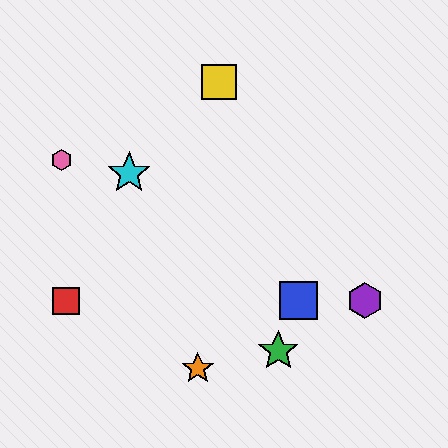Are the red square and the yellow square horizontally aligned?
No, the red square is at y≈301 and the yellow square is at y≈82.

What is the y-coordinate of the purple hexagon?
The purple hexagon is at y≈301.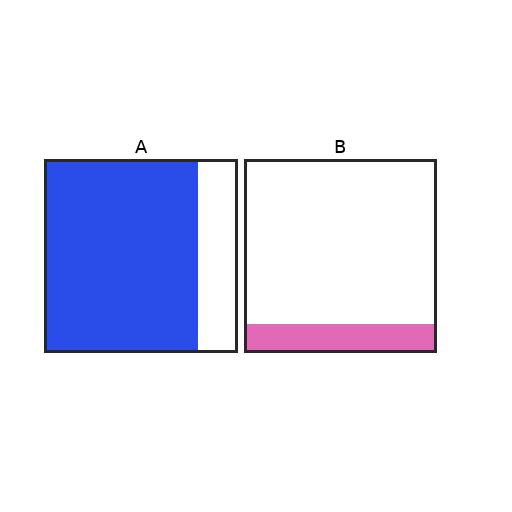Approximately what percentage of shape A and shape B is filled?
A is approximately 80% and B is approximately 15%.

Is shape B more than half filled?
No.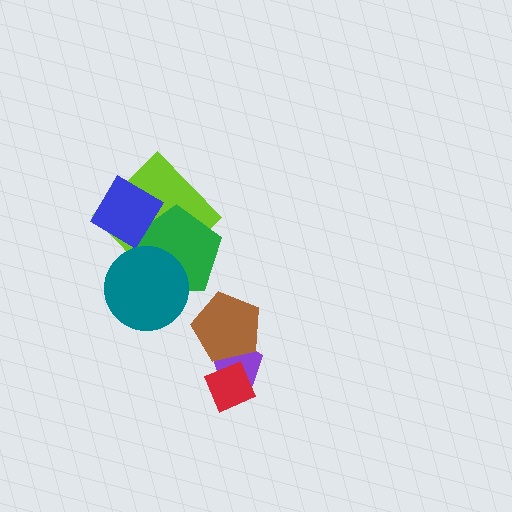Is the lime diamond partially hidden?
Yes, it is partially covered by another shape.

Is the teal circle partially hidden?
No, no other shape covers it.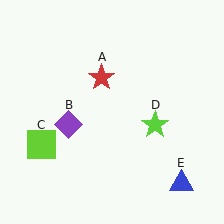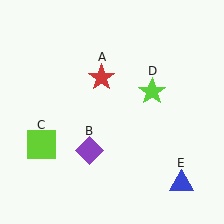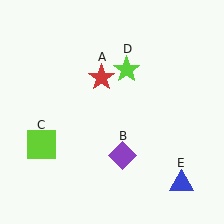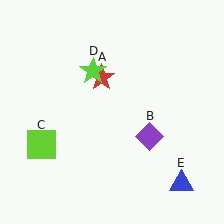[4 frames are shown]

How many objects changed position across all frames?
2 objects changed position: purple diamond (object B), lime star (object D).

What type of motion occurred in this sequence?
The purple diamond (object B), lime star (object D) rotated counterclockwise around the center of the scene.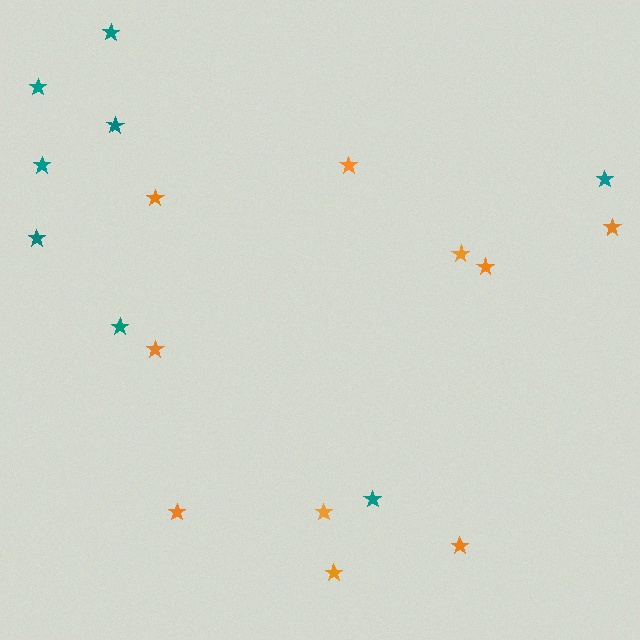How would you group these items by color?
There are 2 groups: one group of teal stars (8) and one group of orange stars (10).